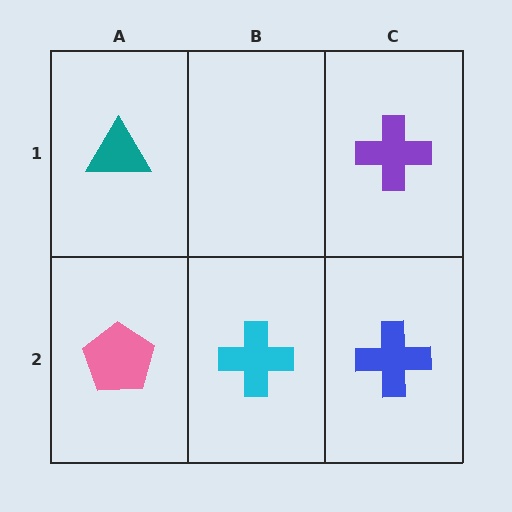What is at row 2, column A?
A pink pentagon.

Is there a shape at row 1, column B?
No, that cell is empty.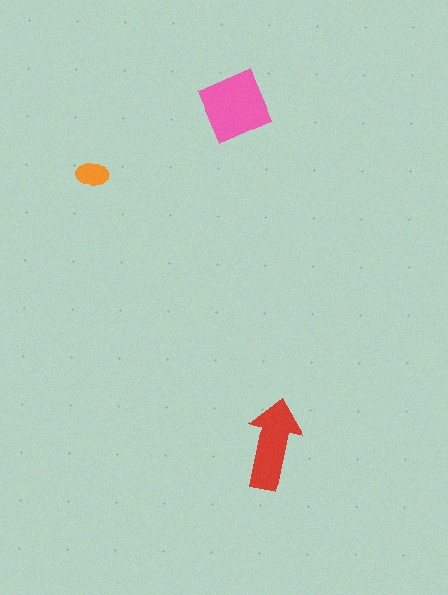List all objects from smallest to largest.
The orange ellipse, the red arrow, the pink square.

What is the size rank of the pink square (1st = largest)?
1st.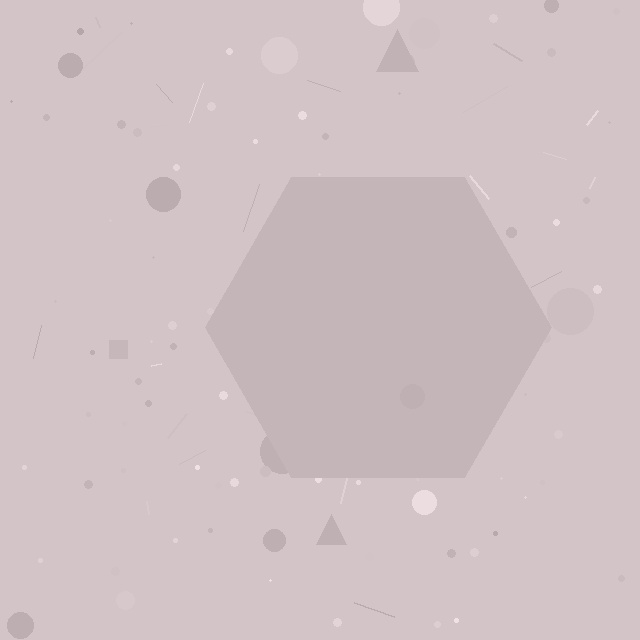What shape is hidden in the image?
A hexagon is hidden in the image.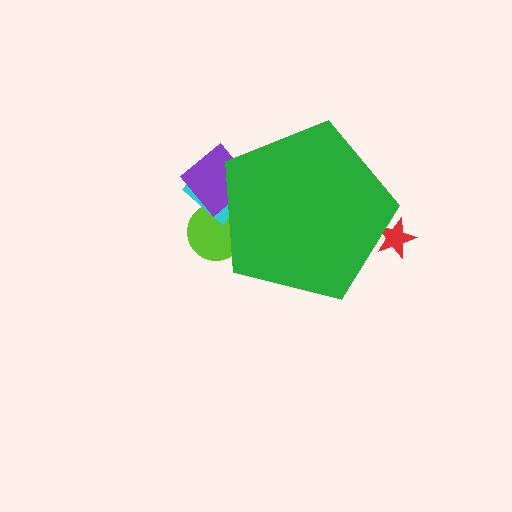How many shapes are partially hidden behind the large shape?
4 shapes are partially hidden.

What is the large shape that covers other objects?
A green pentagon.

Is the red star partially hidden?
Yes, the red star is partially hidden behind the green pentagon.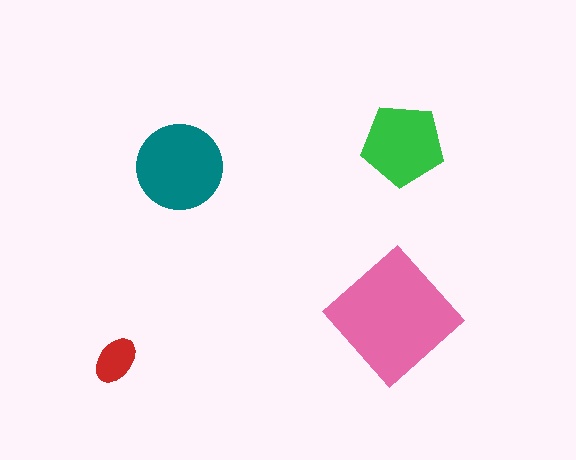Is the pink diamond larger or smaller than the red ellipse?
Larger.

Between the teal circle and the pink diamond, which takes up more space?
The pink diamond.